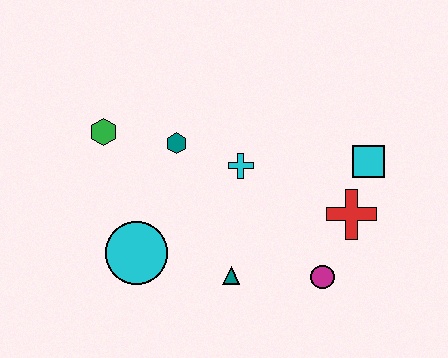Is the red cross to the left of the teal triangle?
No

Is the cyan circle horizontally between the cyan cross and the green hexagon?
Yes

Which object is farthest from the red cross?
The green hexagon is farthest from the red cross.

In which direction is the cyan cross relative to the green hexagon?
The cyan cross is to the right of the green hexagon.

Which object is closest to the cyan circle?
The teal triangle is closest to the cyan circle.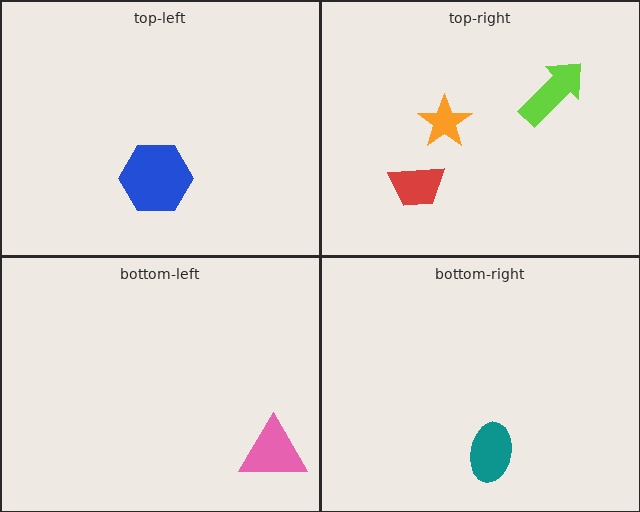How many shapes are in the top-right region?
3.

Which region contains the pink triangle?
The bottom-left region.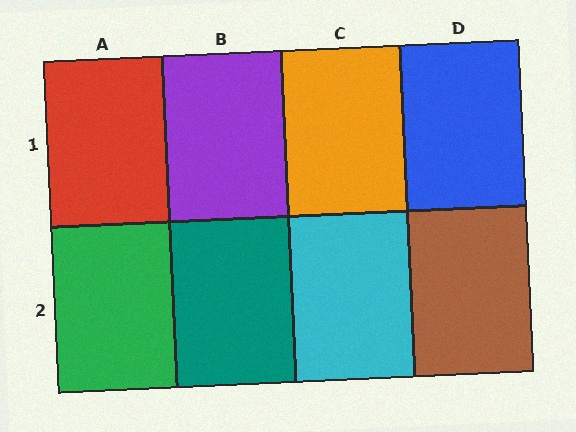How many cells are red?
1 cell is red.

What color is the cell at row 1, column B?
Purple.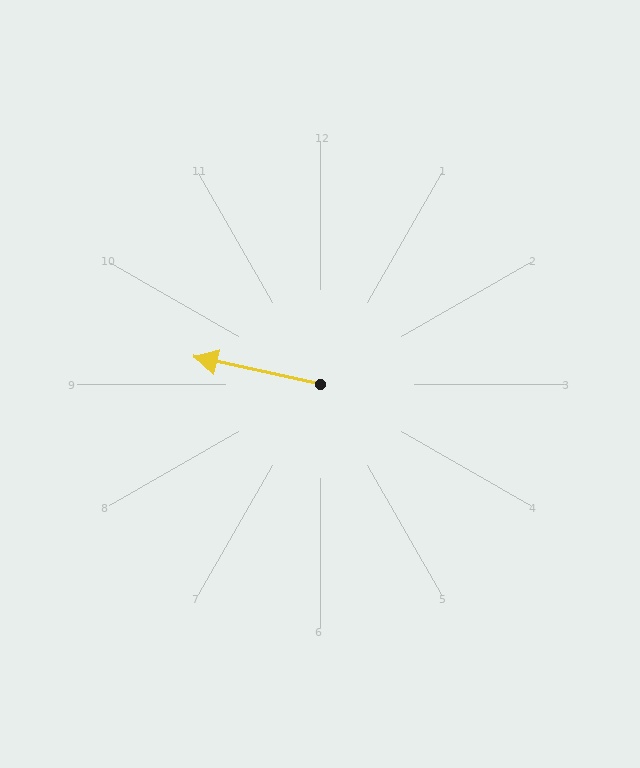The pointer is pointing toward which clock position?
Roughly 9 o'clock.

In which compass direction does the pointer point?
West.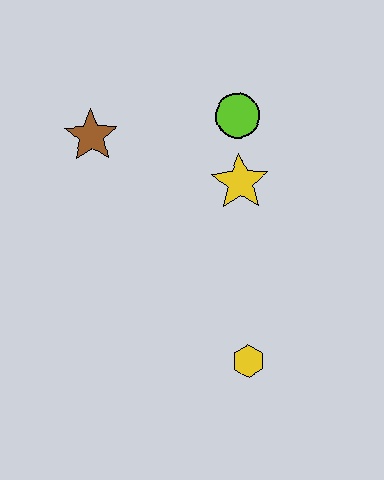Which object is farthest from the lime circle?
The yellow hexagon is farthest from the lime circle.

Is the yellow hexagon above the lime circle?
No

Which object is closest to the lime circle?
The yellow star is closest to the lime circle.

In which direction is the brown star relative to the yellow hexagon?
The brown star is above the yellow hexagon.